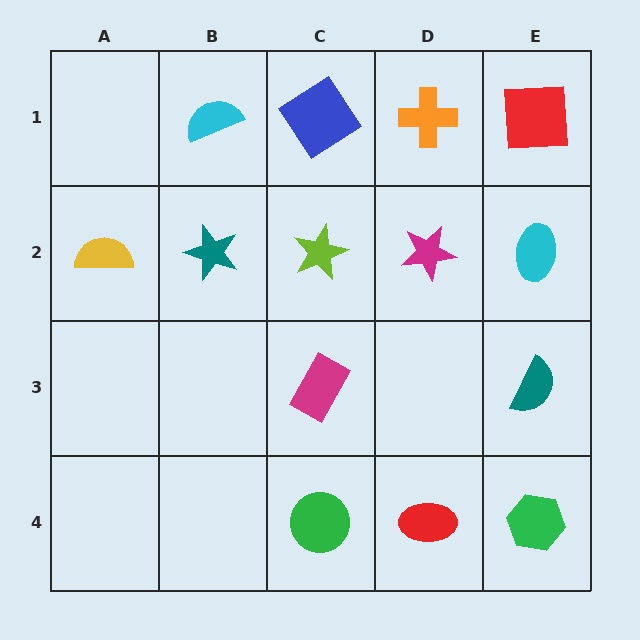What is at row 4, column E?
A green hexagon.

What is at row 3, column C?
A magenta rectangle.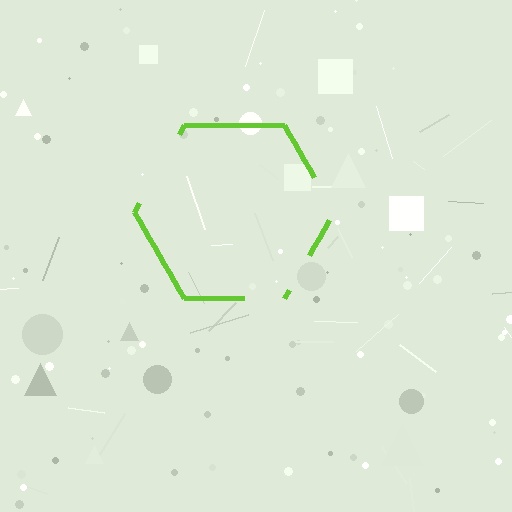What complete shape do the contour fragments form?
The contour fragments form a hexagon.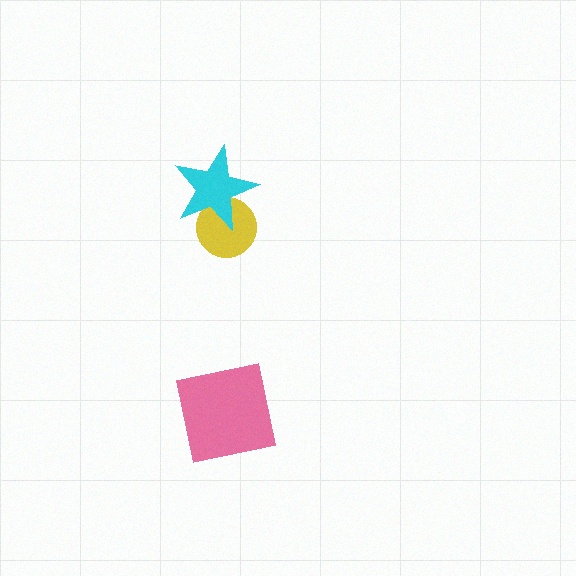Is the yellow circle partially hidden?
Yes, it is partially covered by another shape.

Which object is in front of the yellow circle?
The cyan star is in front of the yellow circle.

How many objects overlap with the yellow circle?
1 object overlaps with the yellow circle.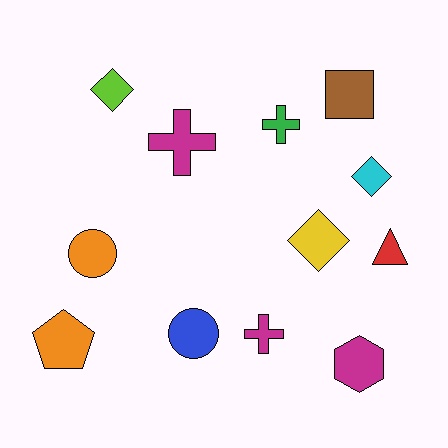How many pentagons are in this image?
There is 1 pentagon.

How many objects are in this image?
There are 12 objects.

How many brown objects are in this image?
There is 1 brown object.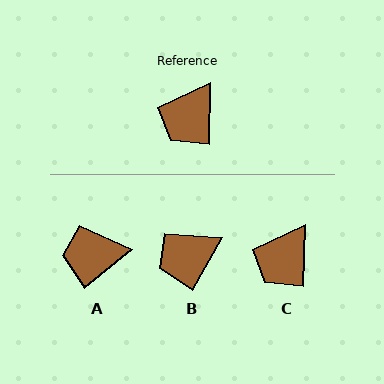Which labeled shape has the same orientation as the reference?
C.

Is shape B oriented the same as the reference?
No, it is off by about 28 degrees.